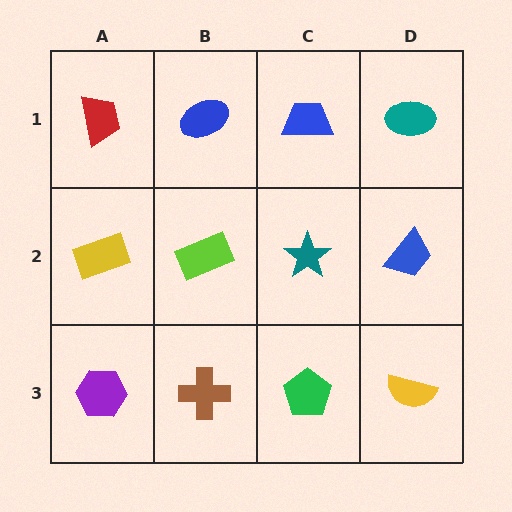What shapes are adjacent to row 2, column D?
A teal ellipse (row 1, column D), a yellow semicircle (row 3, column D), a teal star (row 2, column C).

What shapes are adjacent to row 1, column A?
A yellow rectangle (row 2, column A), a blue ellipse (row 1, column B).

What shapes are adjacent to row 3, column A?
A yellow rectangle (row 2, column A), a brown cross (row 3, column B).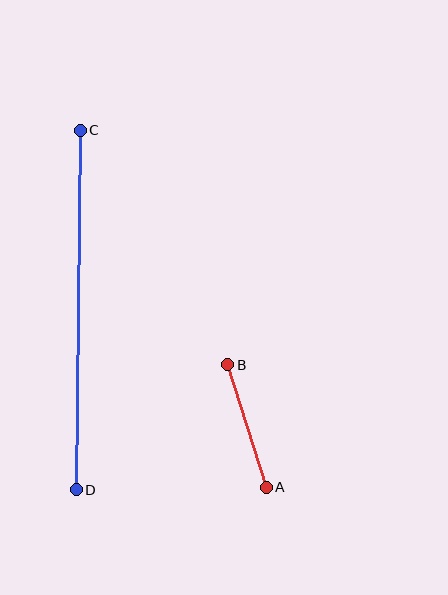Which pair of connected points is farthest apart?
Points C and D are farthest apart.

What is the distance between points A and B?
The distance is approximately 128 pixels.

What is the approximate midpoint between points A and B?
The midpoint is at approximately (247, 426) pixels.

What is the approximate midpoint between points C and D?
The midpoint is at approximately (78, 310) pixels.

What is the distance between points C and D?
The distance is approximately 359 pixels.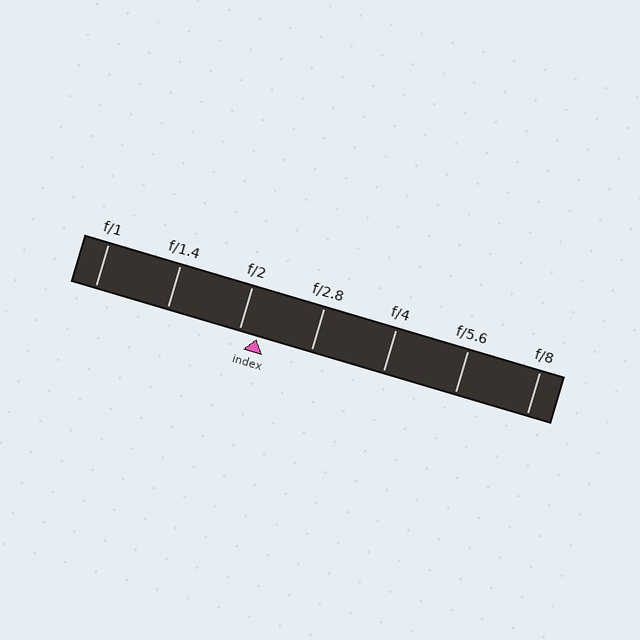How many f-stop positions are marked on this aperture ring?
There are 7 f-stop positions marked.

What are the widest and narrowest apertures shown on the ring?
The widest aperture shown is f/1 and the narrowest is f/8.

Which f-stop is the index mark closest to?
The index mark is closest to f/2.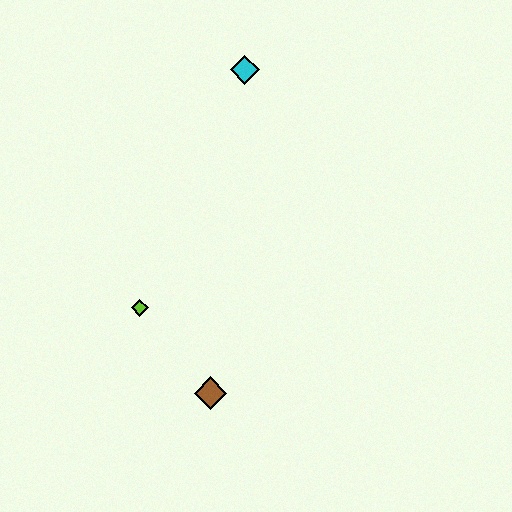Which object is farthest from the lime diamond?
The cyan diamond is farthest from the lime diamond.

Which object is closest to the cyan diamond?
The lime diamond is closest to the cyan diamond.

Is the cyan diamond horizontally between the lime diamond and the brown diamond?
No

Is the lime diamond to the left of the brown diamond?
Yes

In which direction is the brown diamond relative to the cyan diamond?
The brown diamond is below the cyan diamond.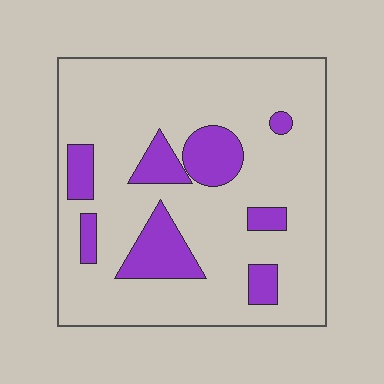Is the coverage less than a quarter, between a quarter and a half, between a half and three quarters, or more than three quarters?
Less than a quarter.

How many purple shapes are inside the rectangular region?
8.